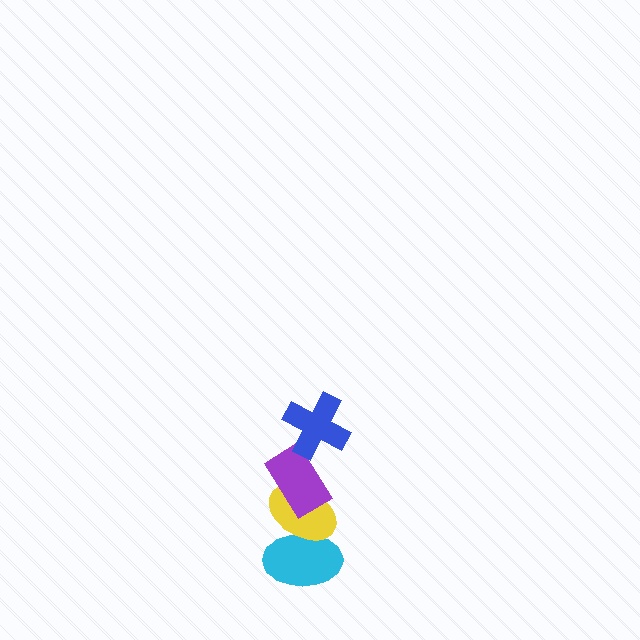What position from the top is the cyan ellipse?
The cyan ellipse is 4th from the top.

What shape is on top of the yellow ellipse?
The purple rectangle is on top of the yellow ellipse.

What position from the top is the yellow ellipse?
The yellow ellipse is 3rd from the top.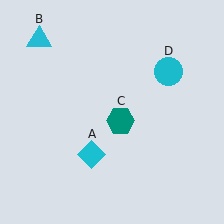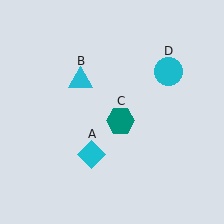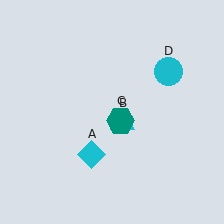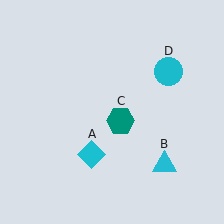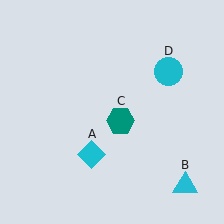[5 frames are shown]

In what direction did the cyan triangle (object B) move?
The cyan triangle (object B) moved down and to the right.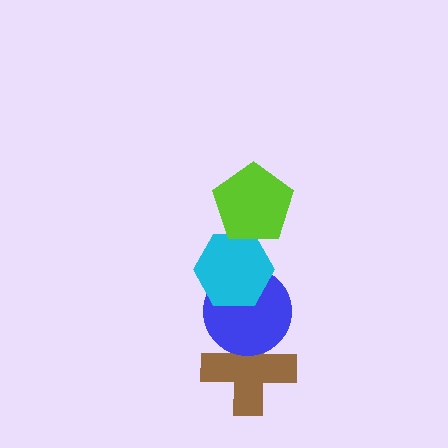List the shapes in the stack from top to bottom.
From top to bottom: the lime pentagon, the cyan hexagon, the blue circle, the brown cross.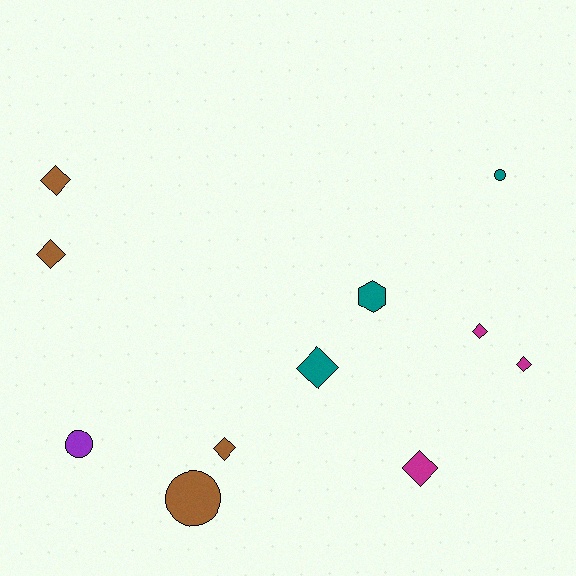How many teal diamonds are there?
There is 1 teal diamond.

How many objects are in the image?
There are 11 objects.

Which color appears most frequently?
Brown, with 4 objects.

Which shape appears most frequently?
Diamond, with 7 objects.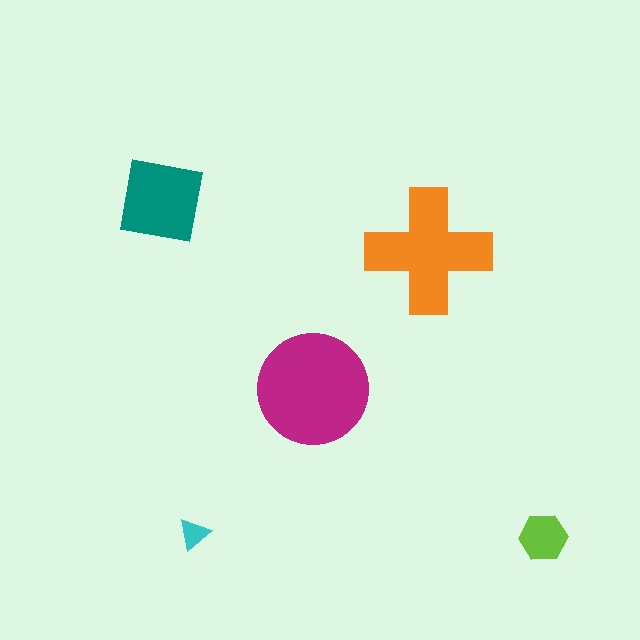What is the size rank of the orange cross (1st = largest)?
2nd.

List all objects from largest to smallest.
The magenta circle, the orange cross, the teal square, the lime hexagon, the cyan triangle.